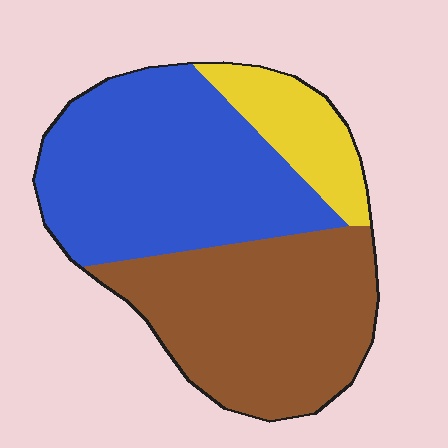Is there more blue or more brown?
Blue.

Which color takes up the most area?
Blue, at roughly 45%.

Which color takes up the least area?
Yellow, at roughly 15%.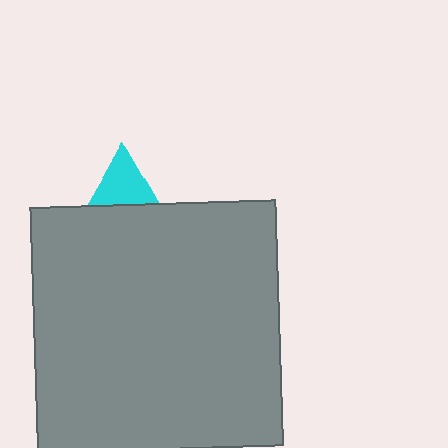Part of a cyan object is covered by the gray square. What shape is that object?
It is a triangle.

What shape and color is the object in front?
The object in front is a gray square.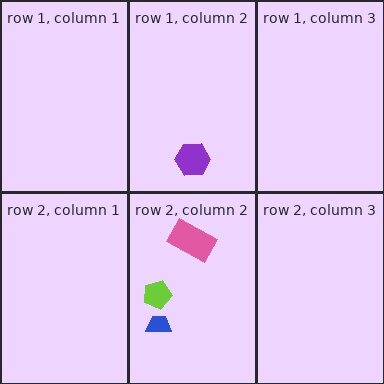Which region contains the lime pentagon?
The row 2, column 2 region.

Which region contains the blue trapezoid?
The row 2, column 2 region.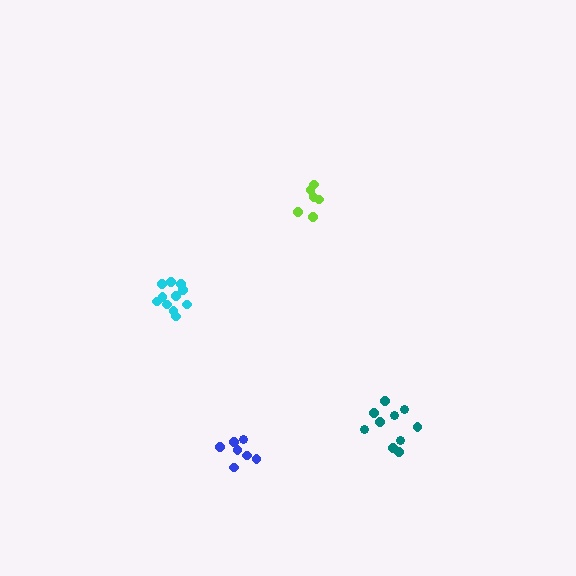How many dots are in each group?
Group 1: 6 dots, Group 2: 7 dots, Group 3: 11 dots, Group 4: 10 dots (34 total).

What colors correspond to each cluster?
The clusters are colored: lime, blue, cyan, teal.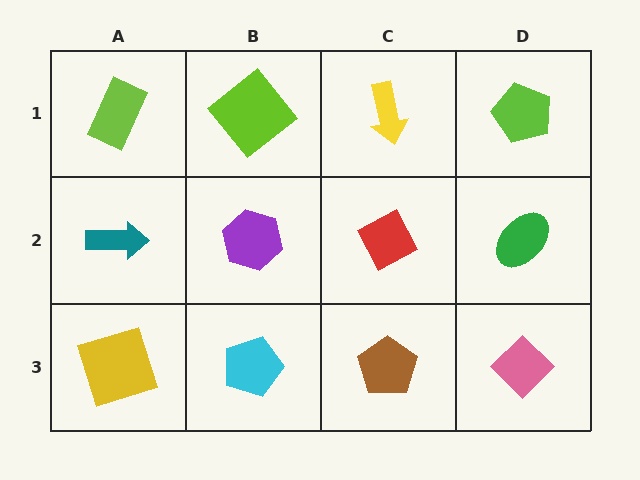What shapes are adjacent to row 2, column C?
A yellow arrow (row 1, column C), a brown pentagon (row 3, column C), a purple hexagon (row 2, column B), a green ellipse (row 2, column D).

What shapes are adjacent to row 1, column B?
A purple hexagon (row 2, column B), a lime rectangle (row 1, column A), a yellow arrow (row 1, column C).